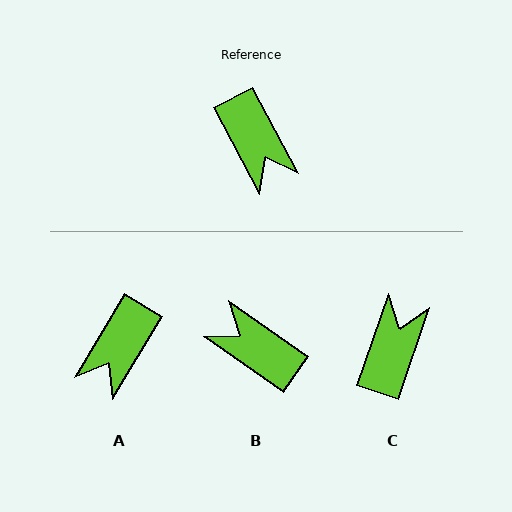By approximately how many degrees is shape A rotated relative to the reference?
Approximately 59 degrees clockwise.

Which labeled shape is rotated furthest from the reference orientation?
B, about 153 degrees away.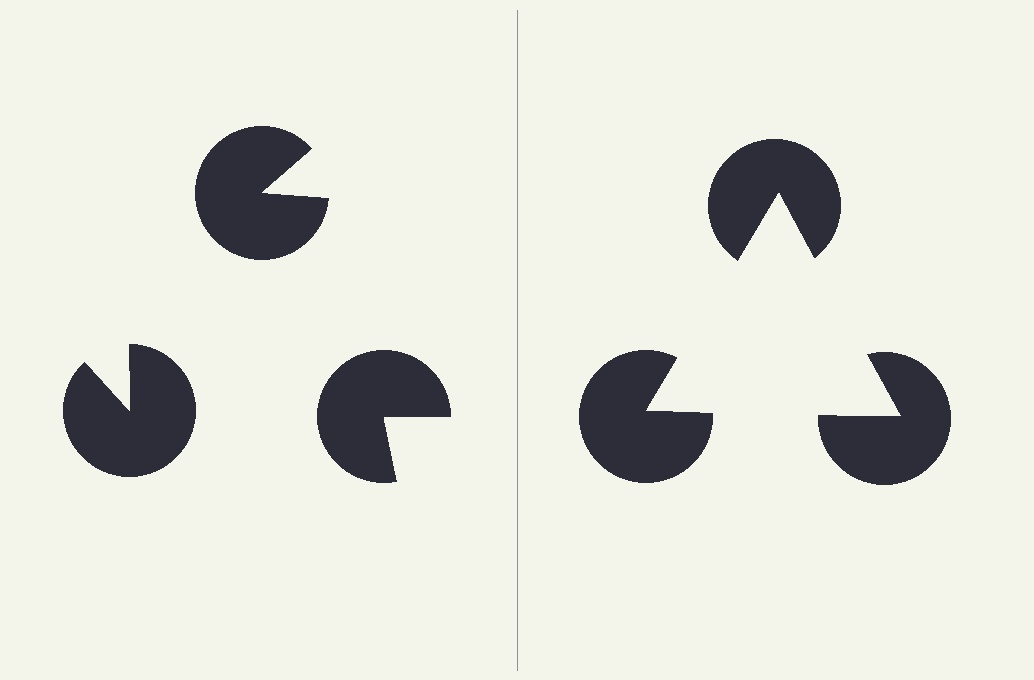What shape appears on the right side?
An illusory triangle.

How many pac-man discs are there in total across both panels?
6 — 3 on each side.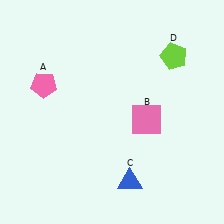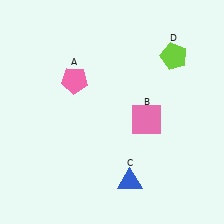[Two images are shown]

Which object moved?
The pink pentagon (A) moved right.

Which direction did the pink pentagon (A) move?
The pink pentagon (A) moved right.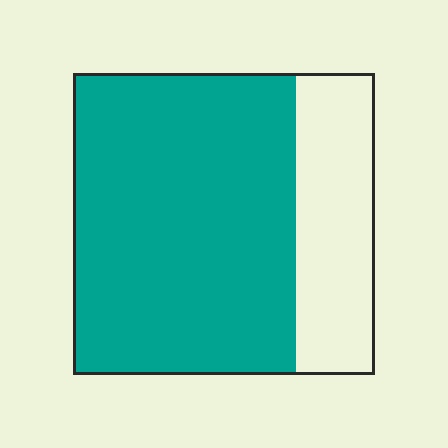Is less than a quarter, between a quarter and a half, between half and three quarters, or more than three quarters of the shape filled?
Between half and three quarters.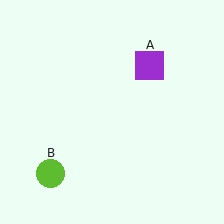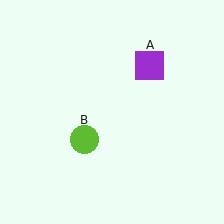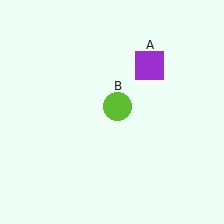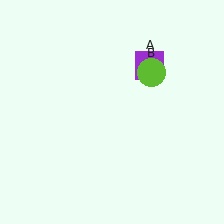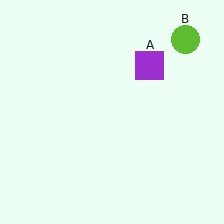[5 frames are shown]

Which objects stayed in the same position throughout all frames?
Purple square (object A) remained stationary.